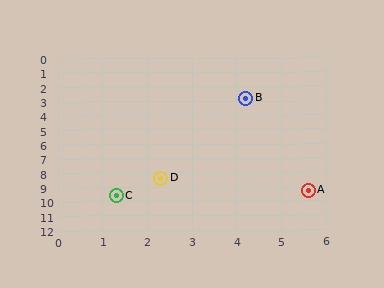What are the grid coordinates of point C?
Point C is at approximately (1.3, 9.6).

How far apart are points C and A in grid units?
Points C and A are about 4.3 grid units apart.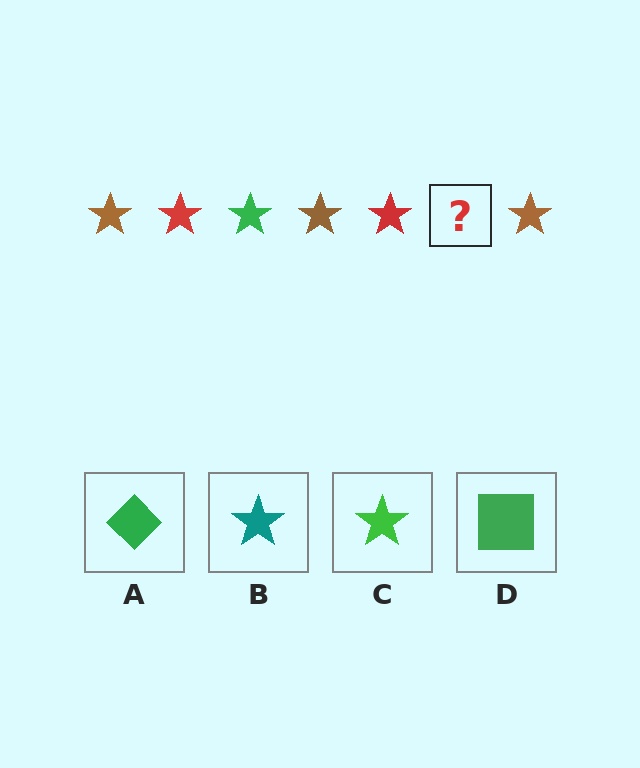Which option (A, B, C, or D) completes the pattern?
C.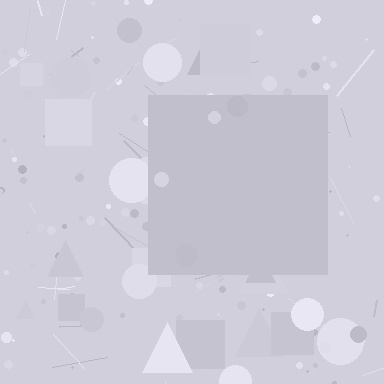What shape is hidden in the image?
A square is hidden in the image.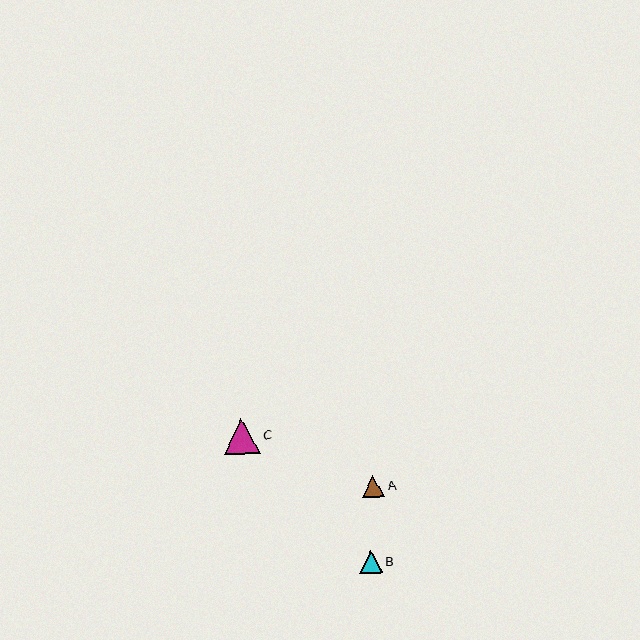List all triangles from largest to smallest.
From largest to smallest: C, B, A.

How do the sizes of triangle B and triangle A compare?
Triangle B and triangle A are approximately the same size.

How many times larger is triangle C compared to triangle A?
Triangle C is approximately 1.6 times the size of triangle A.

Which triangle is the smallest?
Triangle A is the smallest with a size of approximately 22 pixels.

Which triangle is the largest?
Triangle C is the largest with a size of approximately 37 pixels.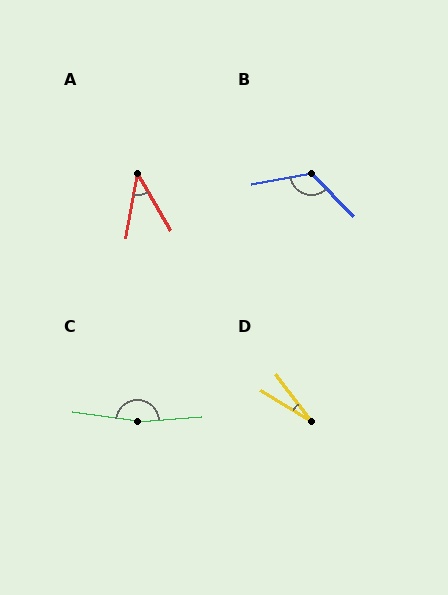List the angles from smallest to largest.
D (21°), A (41°), B (124°), C (168°).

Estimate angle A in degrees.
Approximately 41 degrees.